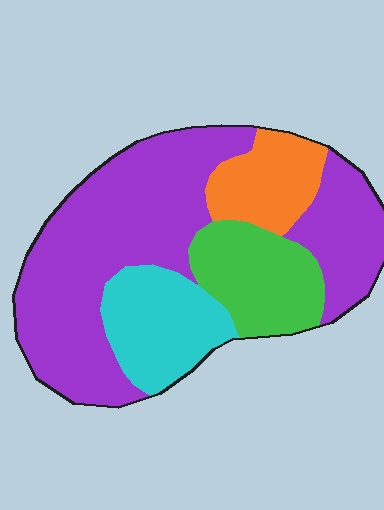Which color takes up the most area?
Purple, at roughly 55%.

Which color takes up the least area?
Orange, at roughly 10%.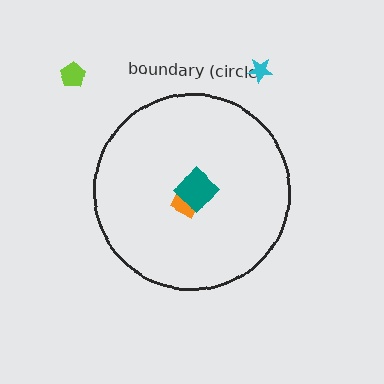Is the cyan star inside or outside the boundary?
Outside.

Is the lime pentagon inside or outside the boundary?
Outside.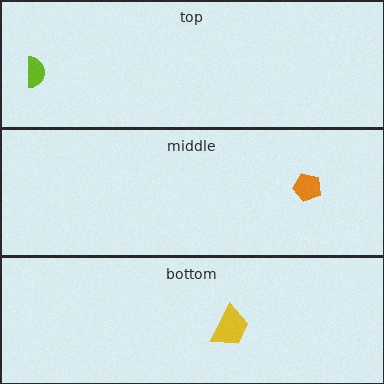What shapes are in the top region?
The lime semicircle.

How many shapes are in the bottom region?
1.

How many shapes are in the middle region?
1.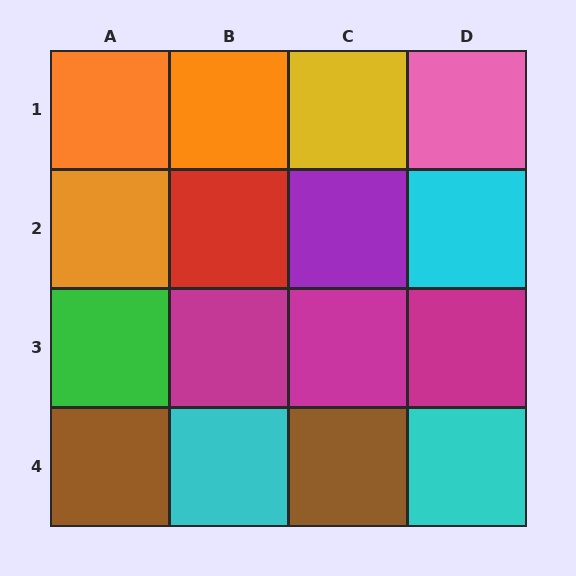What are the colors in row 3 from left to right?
Green, magenta, magenta, magenta.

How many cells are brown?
2 cells are brown.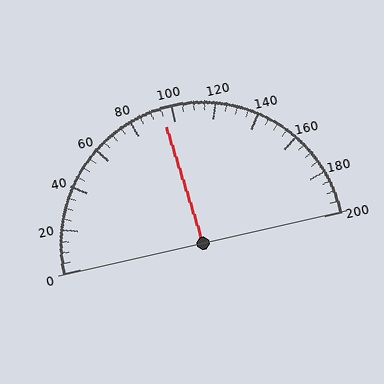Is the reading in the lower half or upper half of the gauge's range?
The reading is in the lower half of the range (0 to 200).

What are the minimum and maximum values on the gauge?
The gauge ranges from 0 to 200.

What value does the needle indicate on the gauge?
The needle indicates approximately 95.